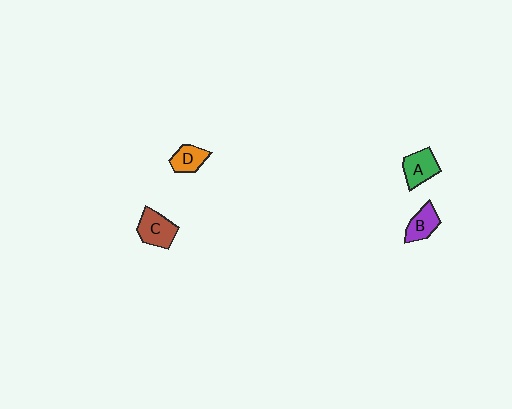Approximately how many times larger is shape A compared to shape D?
Approximately 1.2 times.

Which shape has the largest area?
Shape C (brown).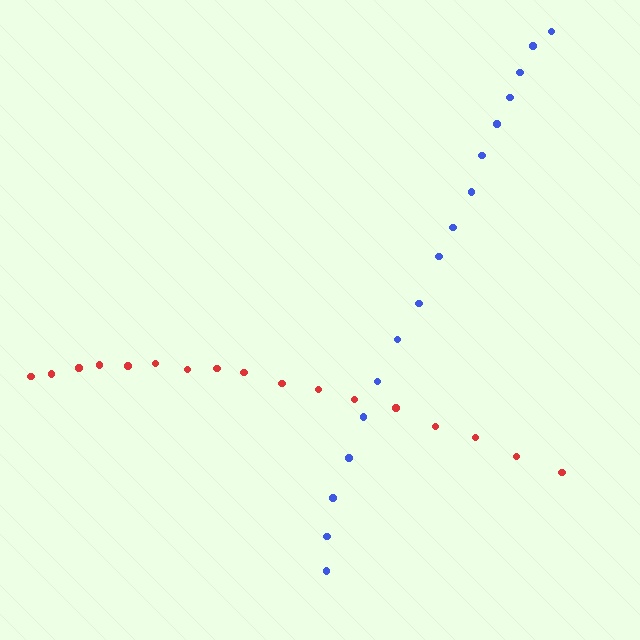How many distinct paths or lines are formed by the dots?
There are 2 distinct paths.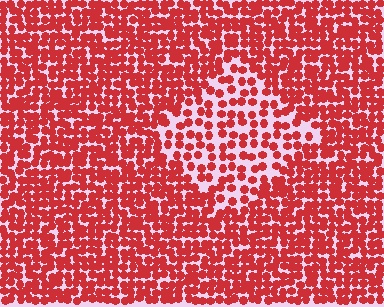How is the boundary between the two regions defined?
The boundary is defined by a change in element density (approximately 1.8x ratio). All elements are the same color, size, and shape.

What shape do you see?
I see a diamond.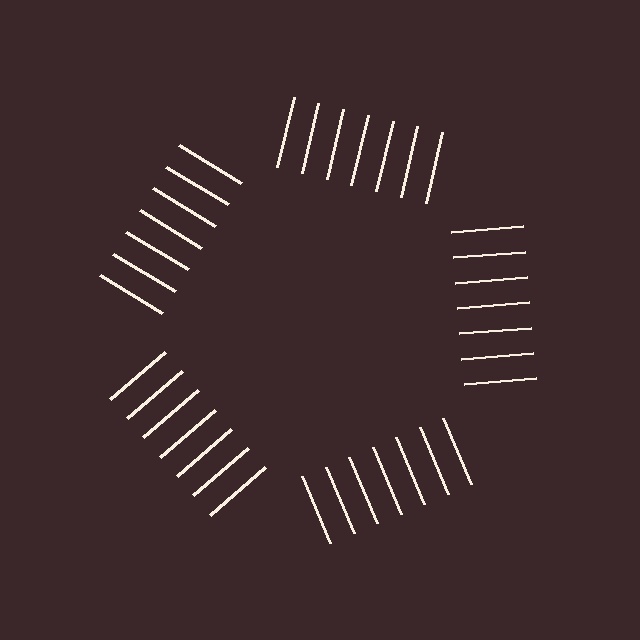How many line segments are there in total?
35 — 7 along each of the 5 edges.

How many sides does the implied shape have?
5 sides — the line-ends trace a pentagon.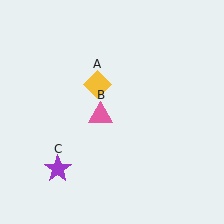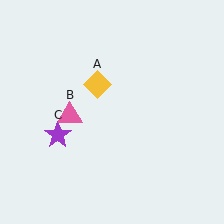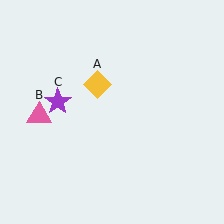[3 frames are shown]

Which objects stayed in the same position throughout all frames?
Yellow diamond (object A) remained stationary.